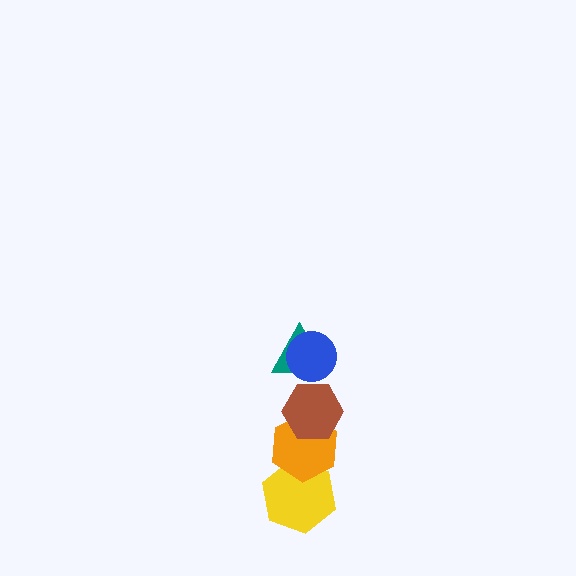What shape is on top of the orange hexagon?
The brown hexagon is on top of the orange hexagon.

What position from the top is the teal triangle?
The teal triangle is 2nd from the top.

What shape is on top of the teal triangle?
The blue circle is on top of the teal triangle.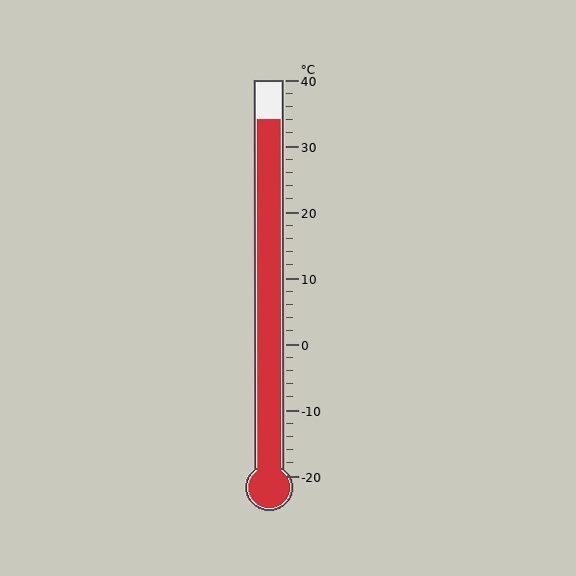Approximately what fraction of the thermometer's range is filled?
The thermometer is filled to approximately 90% of its range.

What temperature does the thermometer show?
The thermometer shows approximately 34°C.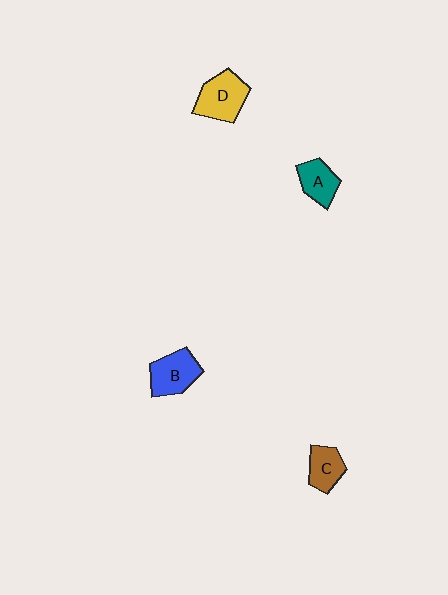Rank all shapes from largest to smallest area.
From largest to smallest: D (yellow), B (blue), A (teal), C (brown).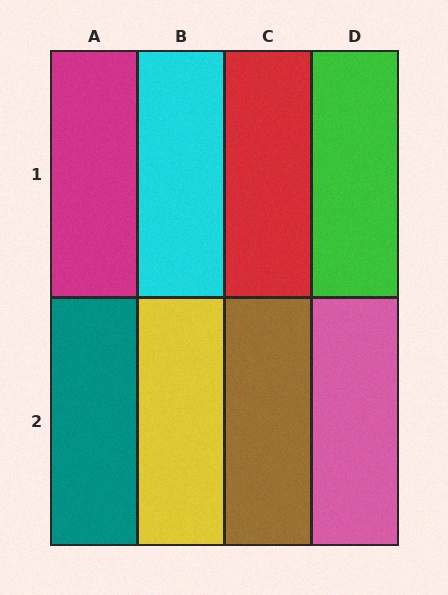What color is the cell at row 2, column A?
Teal.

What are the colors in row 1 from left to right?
Magenta, cyan, red, green.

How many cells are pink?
1 cell is pink.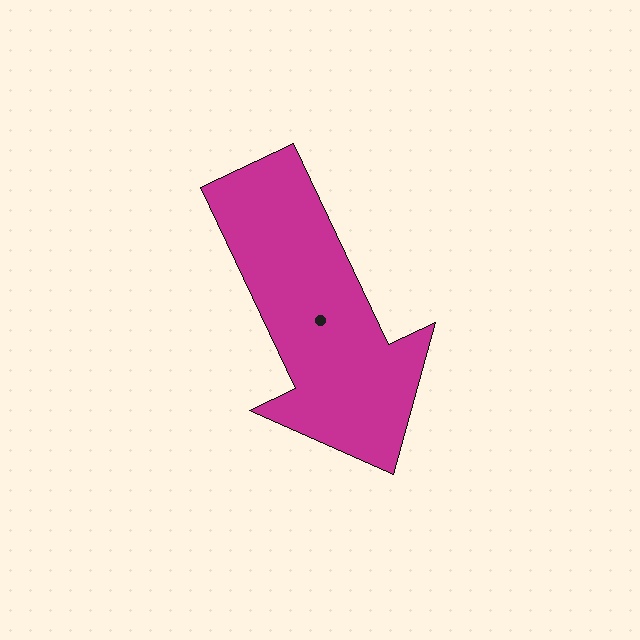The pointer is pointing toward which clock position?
Roughly 5 o'clock.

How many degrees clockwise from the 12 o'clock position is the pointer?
Approximately 155 degrees.